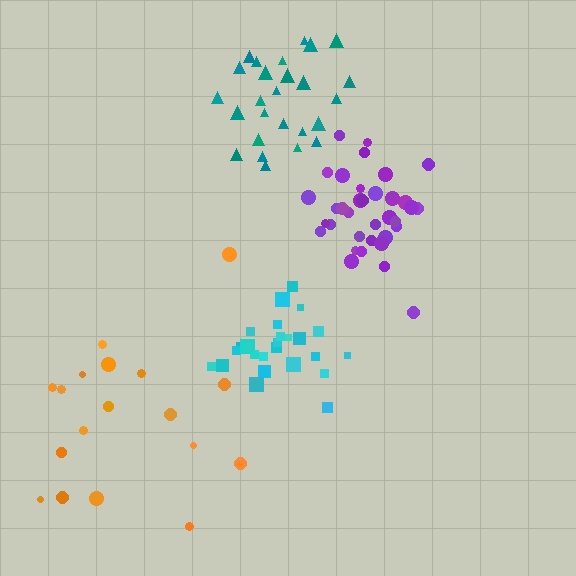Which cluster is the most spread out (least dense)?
Orange.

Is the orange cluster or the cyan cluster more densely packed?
Cyan.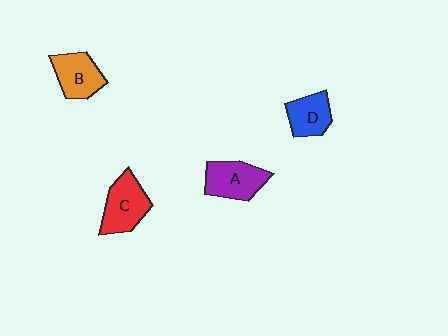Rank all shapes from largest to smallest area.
From largest to smallest: C (red), A (purple), B (orange), D (blue).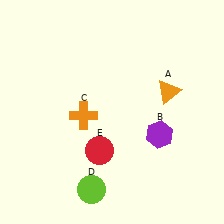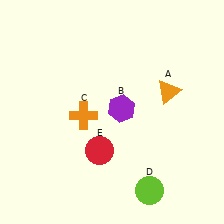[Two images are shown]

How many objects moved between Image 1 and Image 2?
2 objects moved between the two images.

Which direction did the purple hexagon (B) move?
The purple hexagon (B) moved left.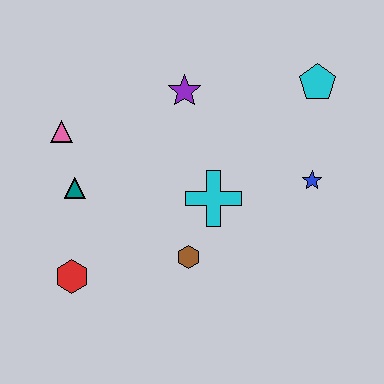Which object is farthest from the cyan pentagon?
The red hexagon is farthest from the cyan pentagon.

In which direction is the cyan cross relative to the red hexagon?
The cyan cross is to the right of the red hexagon.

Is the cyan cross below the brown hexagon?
No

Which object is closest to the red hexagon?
The teal triangle is closest to the red hexagon.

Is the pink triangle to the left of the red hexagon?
Yes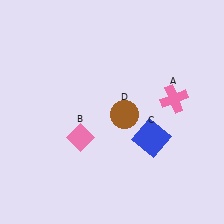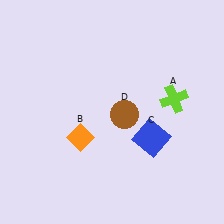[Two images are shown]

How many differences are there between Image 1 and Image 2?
There are 2 differences between the two images.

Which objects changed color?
A changed from pink to lime. B changed from pink to orange.